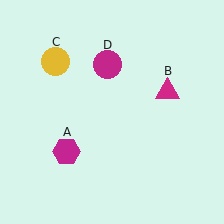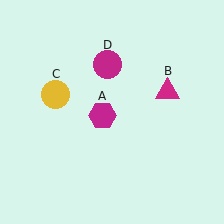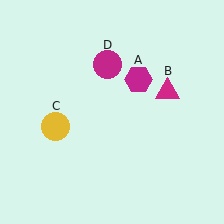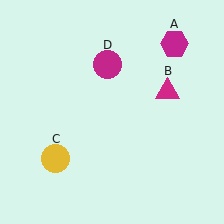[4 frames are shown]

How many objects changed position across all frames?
2 objects changed position: magenta hexagon (object A), yellow circle (object C).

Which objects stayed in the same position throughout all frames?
Magenta triangle (object B) and magenta circle (object D) remained stationary.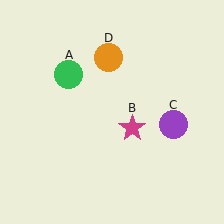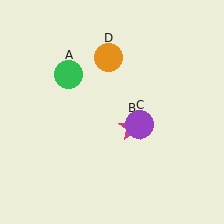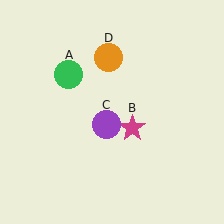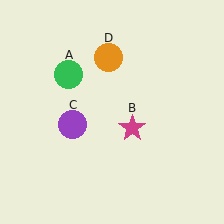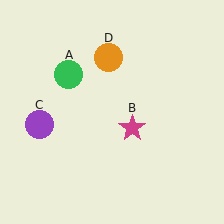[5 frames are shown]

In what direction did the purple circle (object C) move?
The purple circle (object C) moved left.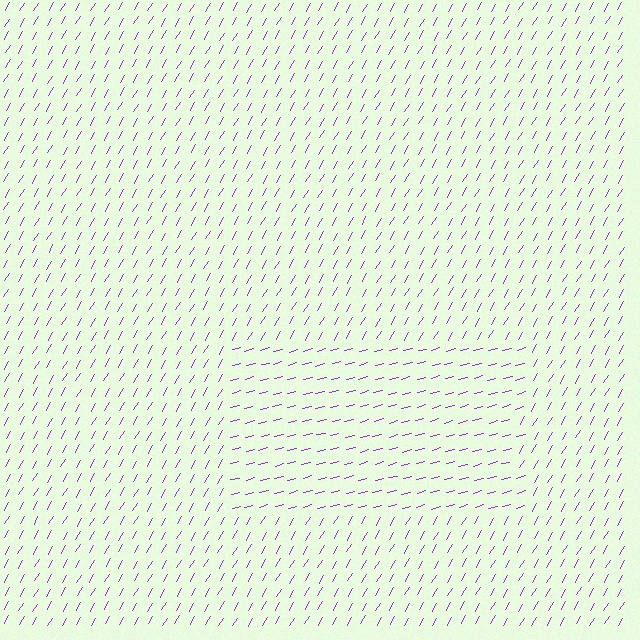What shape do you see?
I see a rectangle.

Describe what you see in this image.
The image is filled with small purple line segments. A rectangle region in the image has lines oriented differently from the surrounding lines, creating a visible texture boundary.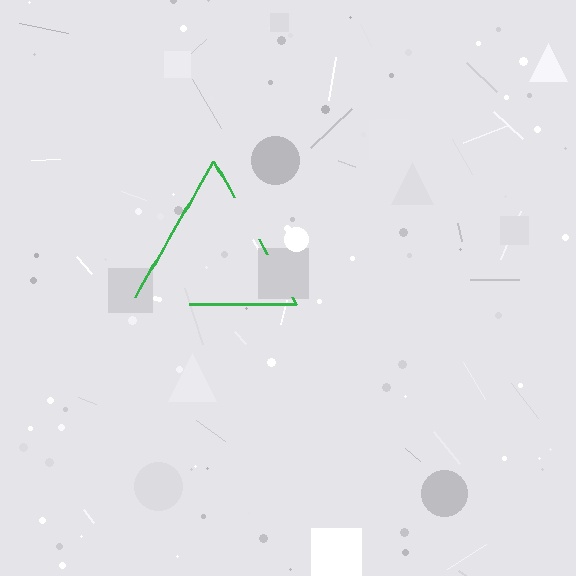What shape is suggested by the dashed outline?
The dashed outline suggests a triangle.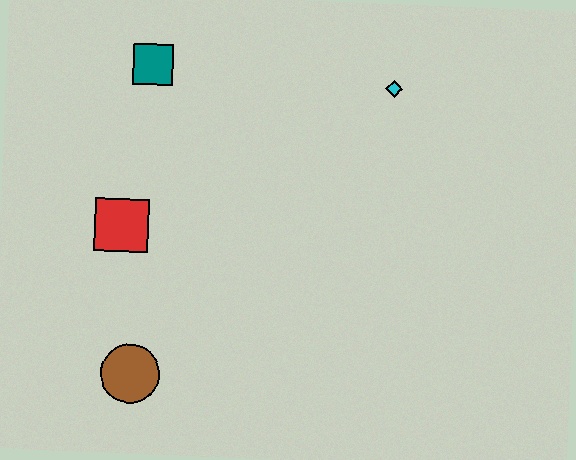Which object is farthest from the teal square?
The brown circle is farthest from the teal square.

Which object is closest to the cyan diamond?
The teal square is closest to the cyan diamond.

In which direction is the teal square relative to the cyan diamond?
The teal square is to the left of the cyan diamond.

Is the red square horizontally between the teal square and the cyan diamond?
No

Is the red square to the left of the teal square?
Yes